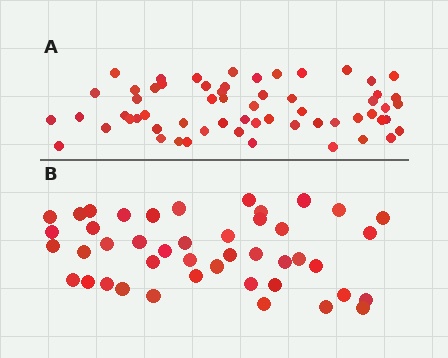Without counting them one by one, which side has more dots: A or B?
Region A (the top region) has more dots.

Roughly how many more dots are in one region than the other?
Region A has approximately 15 more dots than region B.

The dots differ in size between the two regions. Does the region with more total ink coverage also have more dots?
No. Region B has more total ink coverage because its dots are larger, but region A actually contains more individual dots. Total area can be misleading — the number of items is what matters here.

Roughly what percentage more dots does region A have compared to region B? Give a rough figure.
About 35% more.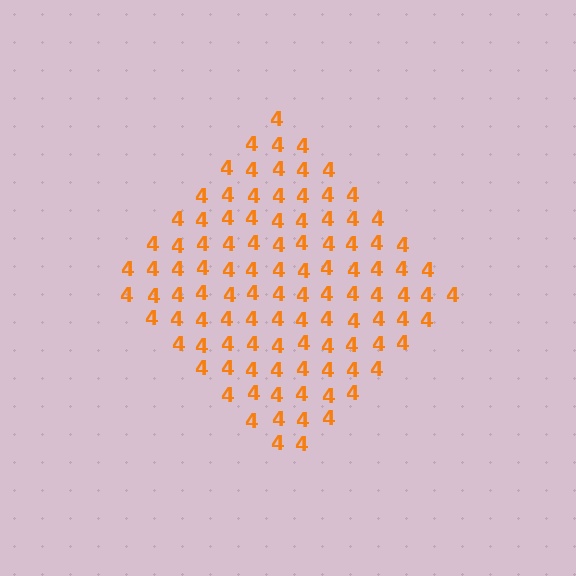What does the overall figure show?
The overall figure shows a diamond.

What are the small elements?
The small elements are digit 4's.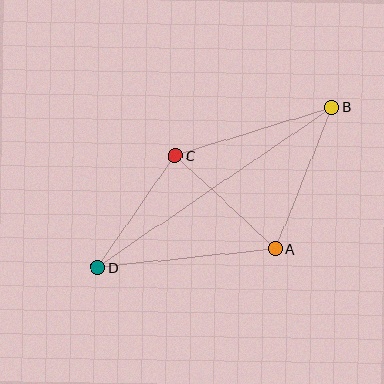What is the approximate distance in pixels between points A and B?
The distance between A and B is approximately 153 pixels.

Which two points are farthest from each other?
Points B and D are farthest from each other.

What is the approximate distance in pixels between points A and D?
The distance between A and D is approximately 179 pixels.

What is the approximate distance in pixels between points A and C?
The distance between A and C is approximately 137 pixels.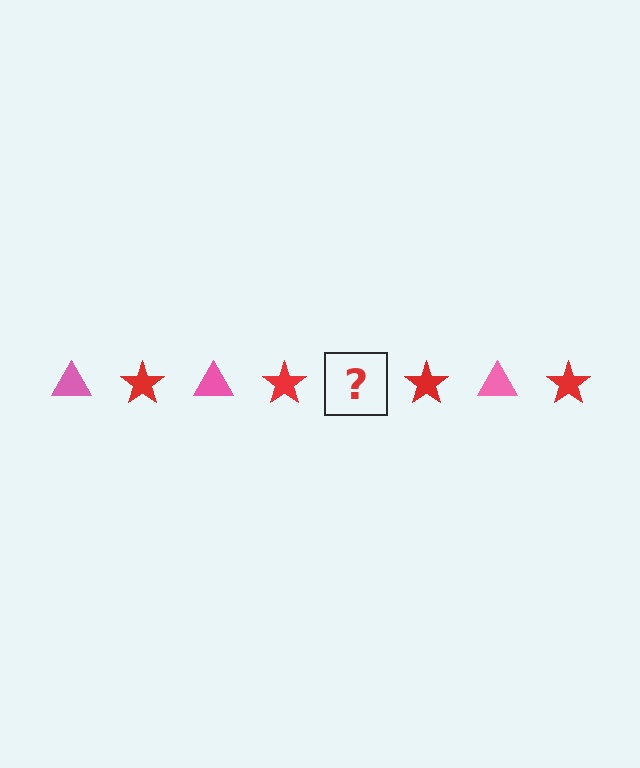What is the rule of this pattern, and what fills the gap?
The rule is that the pattern alternates between pink triangle and red star. The gap should be filled with a pink triangle.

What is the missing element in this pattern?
The missing element is a pink triangle.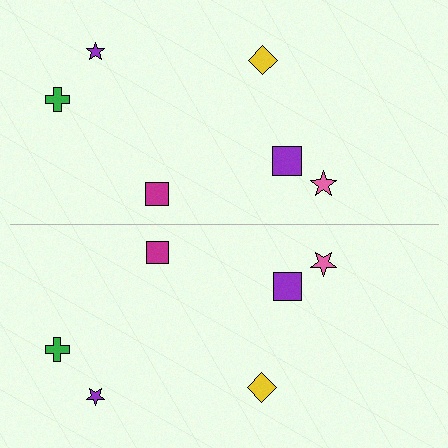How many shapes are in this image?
There are 12 shapes in this image.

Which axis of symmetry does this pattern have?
The pattern has a horizontal axis of symmetry running through the center of the image.